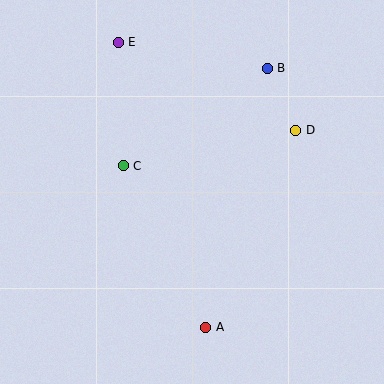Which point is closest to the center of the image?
Point C at (123, 166) is closest to the center.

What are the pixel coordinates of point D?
Point D is at (296, 130).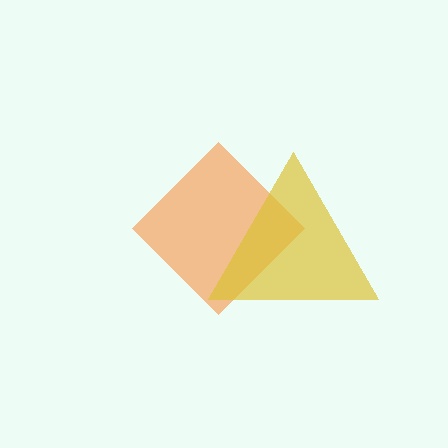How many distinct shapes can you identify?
There are 2 distinct shapes: an orange diamond, a yellow triangle.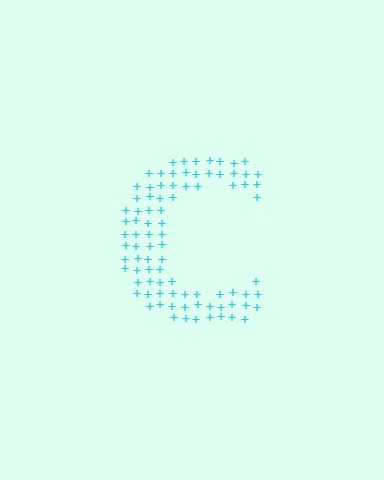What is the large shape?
The large shape is the letter C.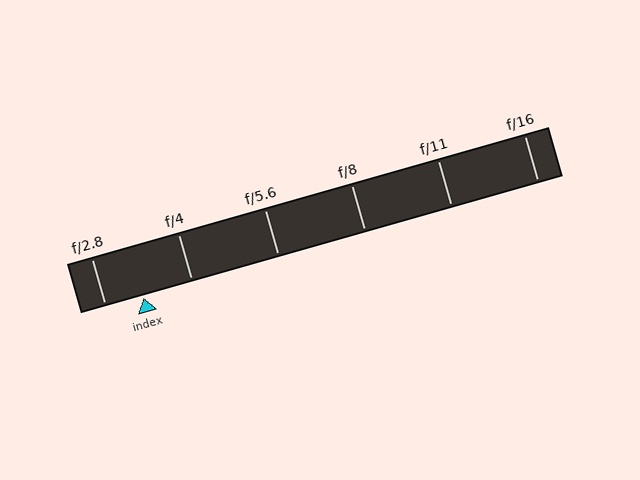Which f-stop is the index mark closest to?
The index mark is closest to f/2.8.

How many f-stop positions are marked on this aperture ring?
There are 6 f-stop positions marked.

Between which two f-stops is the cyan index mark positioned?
The index mark is between f/2.8 and f/4.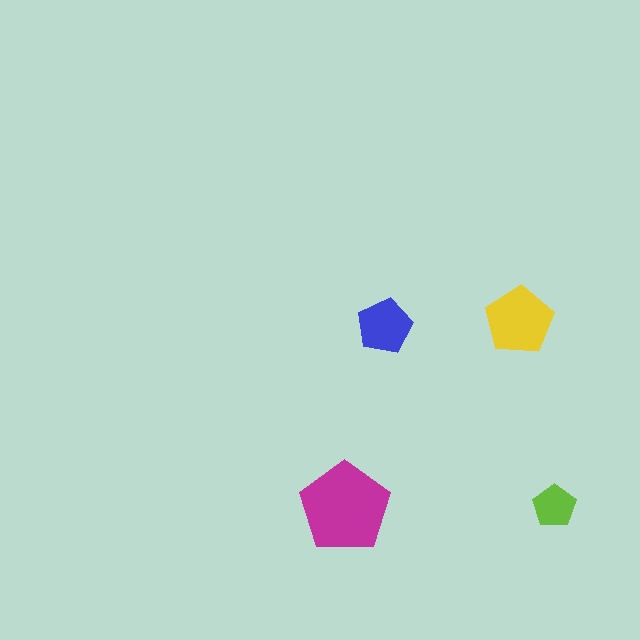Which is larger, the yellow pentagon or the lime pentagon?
The yellow one.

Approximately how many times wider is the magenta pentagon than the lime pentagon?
About 2 times wider.